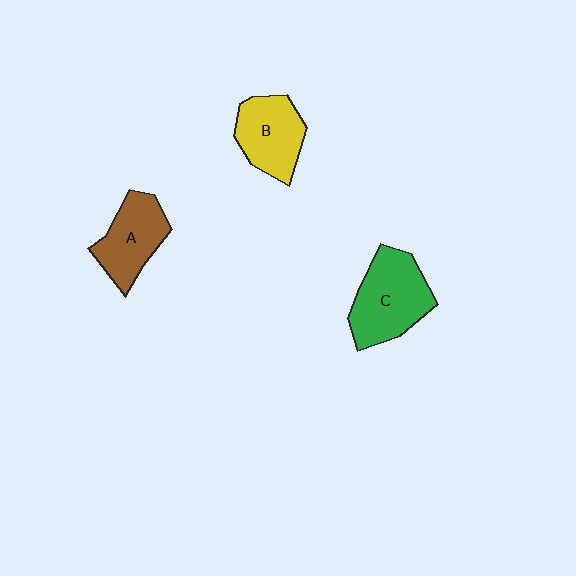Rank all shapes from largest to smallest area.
From largest to smallest: C (green), B (yellow), A (brown).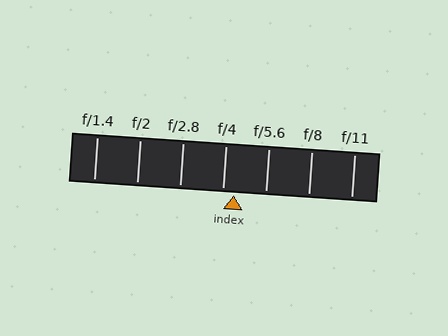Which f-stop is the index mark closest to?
The index mark is closest to f/4.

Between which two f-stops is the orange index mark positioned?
The index mark is between f/4 and f/5.6.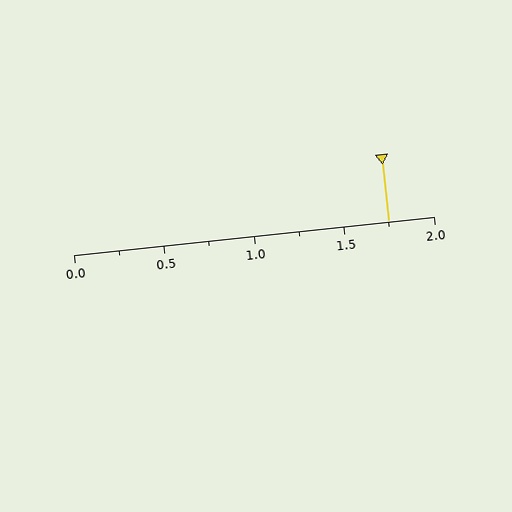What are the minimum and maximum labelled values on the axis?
The axis runs from 0.0 to 2.0.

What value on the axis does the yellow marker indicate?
The marker indicates approximately 1.75.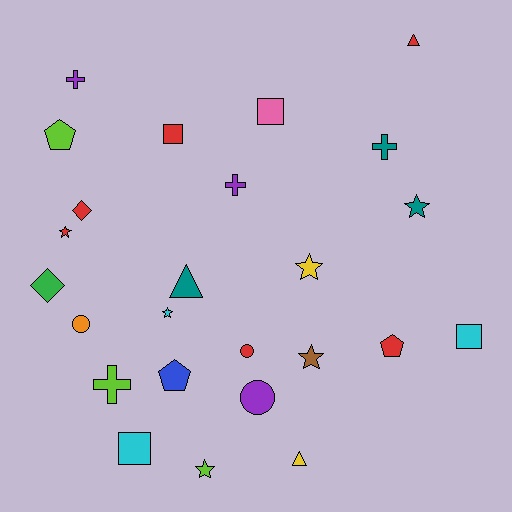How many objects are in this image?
There are 25 objects.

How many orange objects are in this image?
There is 1 orange object.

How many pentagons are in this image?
There are 3 pentagons.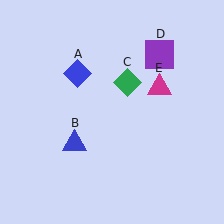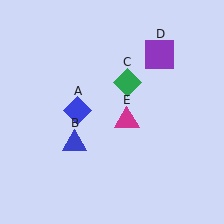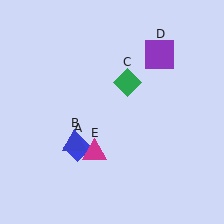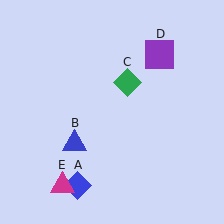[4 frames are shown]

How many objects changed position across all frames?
2 objects changed position: blue diamond (object A), magenta triangle (object E).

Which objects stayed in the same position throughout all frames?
Blue triangle (object B) and green diamond (object C) and purple square (object D) remained stationary.